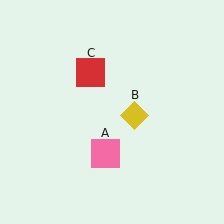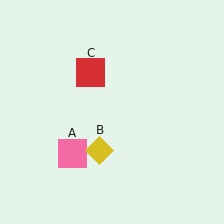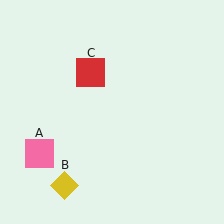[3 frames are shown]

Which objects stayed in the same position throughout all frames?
Red square (object C) remained stationary.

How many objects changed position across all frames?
2 objects changed position: pink square (object A), yellow diamond (object B).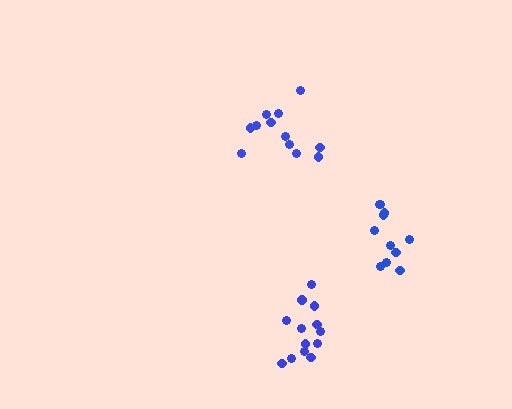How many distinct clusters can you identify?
There are 3 distinct clusters.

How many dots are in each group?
Group 1: 12 dots, Group 2: 11 dots, Group 3: 13 dots (36 total).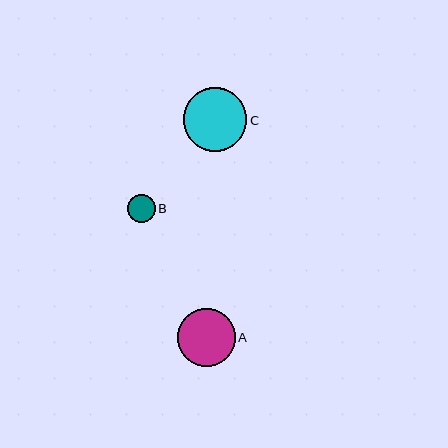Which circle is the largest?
Circle C is the largest with a size of approximately 63 pixels.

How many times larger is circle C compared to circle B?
Circle C is approximately 2.3 times the size of circle B.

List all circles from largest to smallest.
From largest to smallest: C, A, B.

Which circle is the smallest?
Circle B is the smallest with a size of approximately 28 pixels.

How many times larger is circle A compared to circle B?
Circle A is approximately 2.1 times the size of circle B.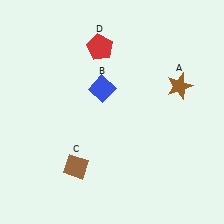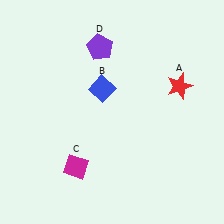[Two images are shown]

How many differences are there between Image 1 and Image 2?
There are 3 differences between the two images.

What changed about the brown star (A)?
In Image 1, A is brown. In Image 2, it changed to red.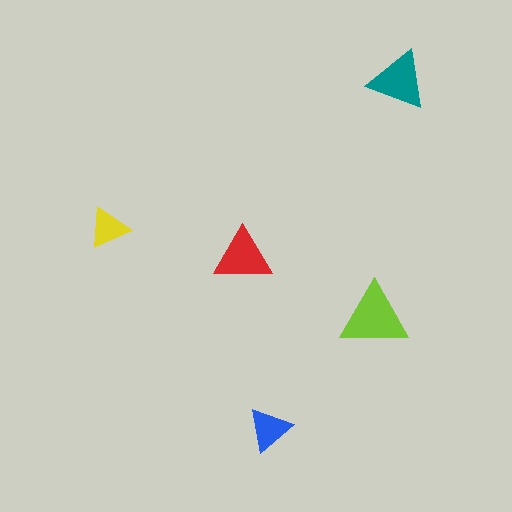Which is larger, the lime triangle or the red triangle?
The lime one.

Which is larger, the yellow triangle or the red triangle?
The red one.